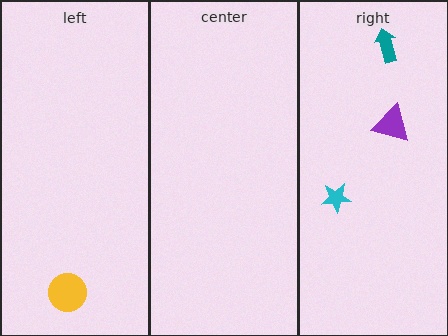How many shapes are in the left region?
1.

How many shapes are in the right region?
3.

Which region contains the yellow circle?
The left region.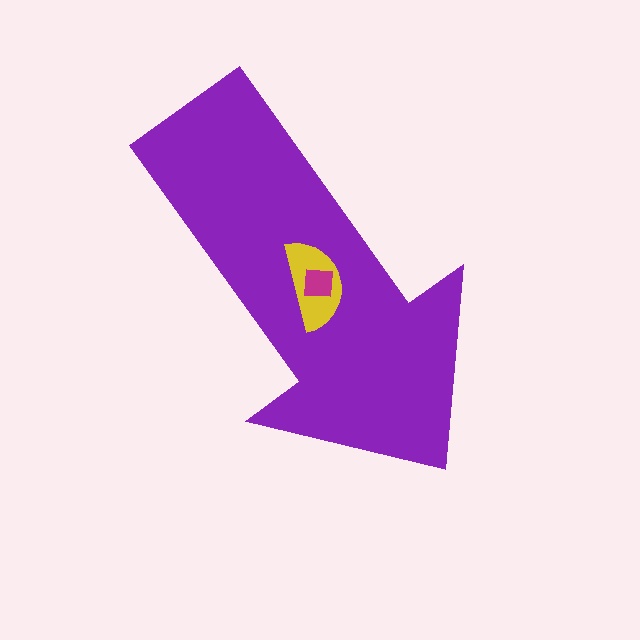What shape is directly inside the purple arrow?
The yellow semicircle.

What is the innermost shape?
The magenta square.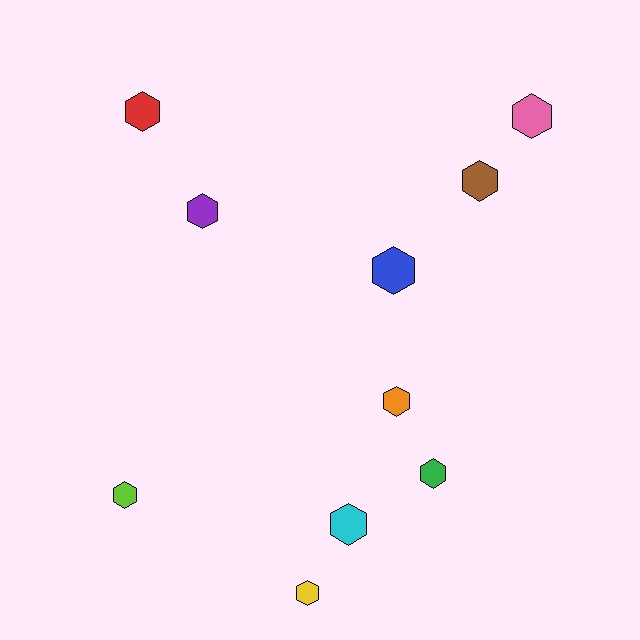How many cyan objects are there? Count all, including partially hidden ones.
There is 1 cyan object.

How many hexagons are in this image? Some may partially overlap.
There are 10 hexagons.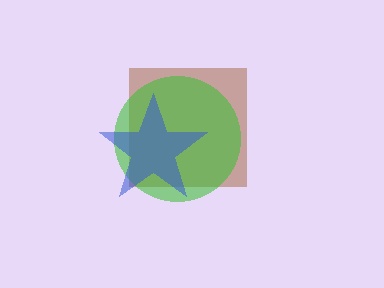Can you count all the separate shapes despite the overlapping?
Yes, there are 3 separate shapes.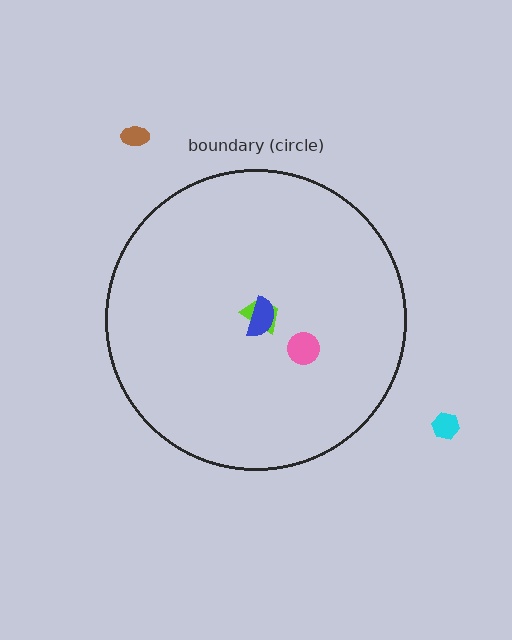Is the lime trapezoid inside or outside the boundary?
Inside.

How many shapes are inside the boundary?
3 inside, 2 outside.